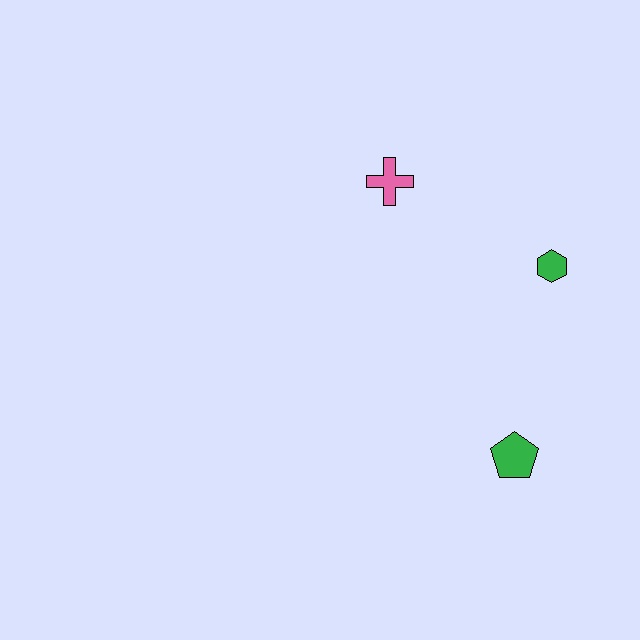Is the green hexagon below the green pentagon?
No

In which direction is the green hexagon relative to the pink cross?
The green hexagon is to the right of the pink cross.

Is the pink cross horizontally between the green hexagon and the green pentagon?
No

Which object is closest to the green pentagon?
The green hexagon is closest to the green pentagon.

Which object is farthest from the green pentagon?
The pink cross is farthest from the green pentagon.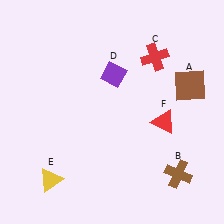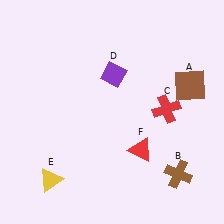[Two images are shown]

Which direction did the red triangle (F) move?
The red triangle (F) moved down.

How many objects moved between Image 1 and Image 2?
2 objects moved between the two images.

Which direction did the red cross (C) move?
The red cross (C) moved down.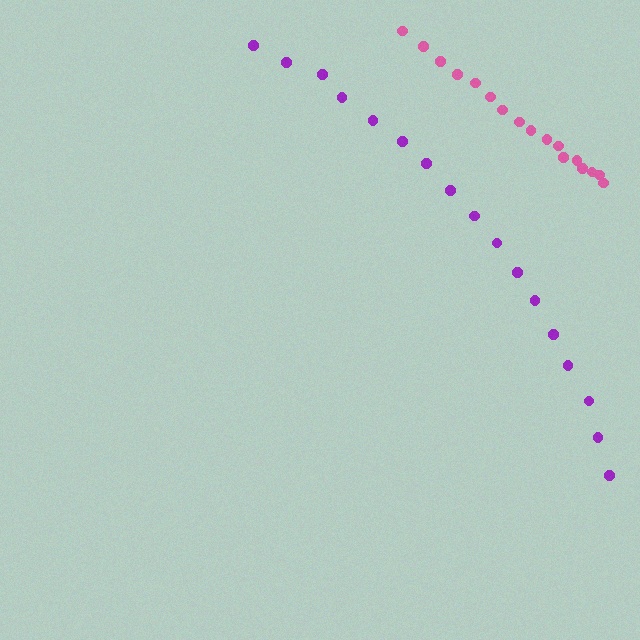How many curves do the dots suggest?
There are 2 distinct paths.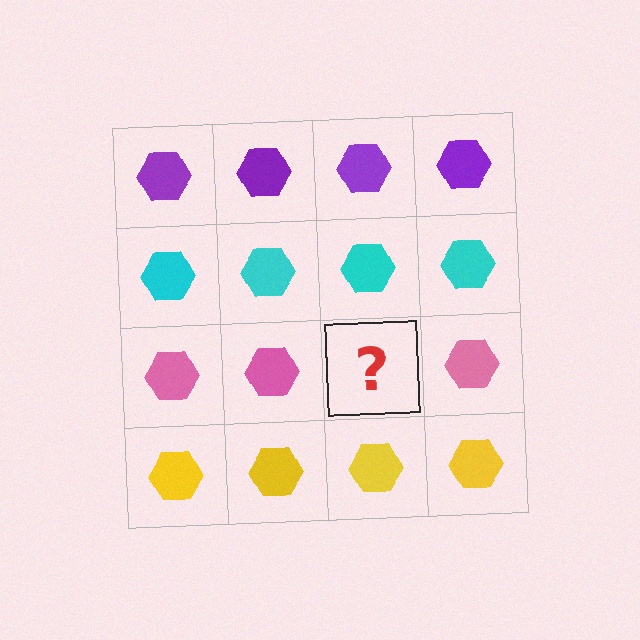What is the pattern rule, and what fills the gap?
The rule is that each row has a consistent color. The gap should be filled with a pink hexagon.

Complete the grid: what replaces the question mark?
The question mark should be replaced with a pink hexagon.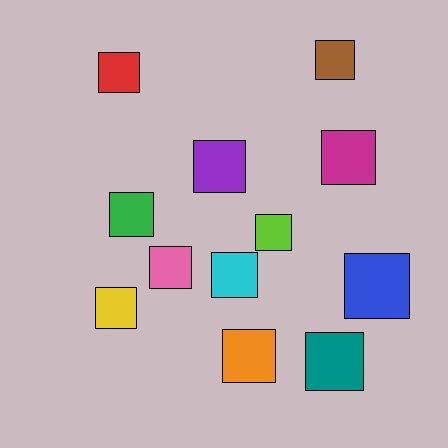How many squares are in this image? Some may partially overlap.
There are 12 squares.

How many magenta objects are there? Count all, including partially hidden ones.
There is 1 magenta object.